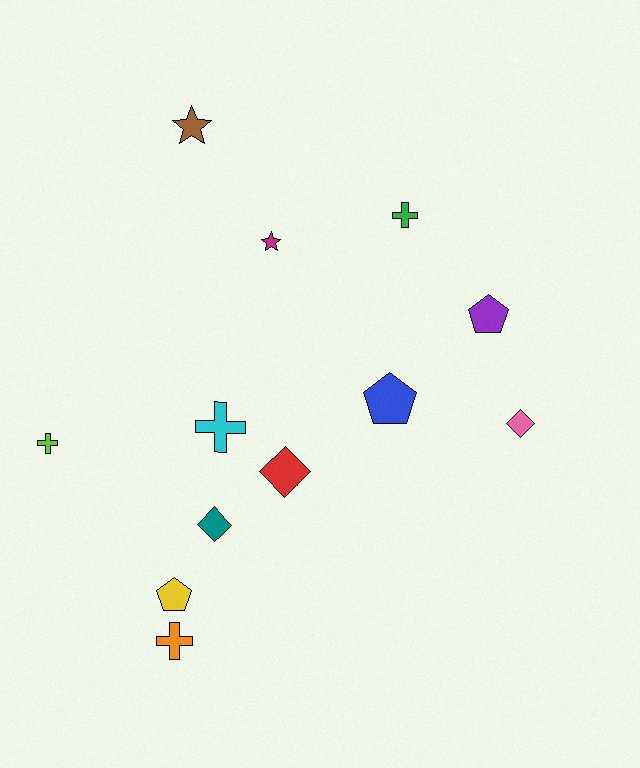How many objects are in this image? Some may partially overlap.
There are 12 objects.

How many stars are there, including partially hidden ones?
There are 2 stars.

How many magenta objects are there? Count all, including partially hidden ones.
There is 1 magenta object.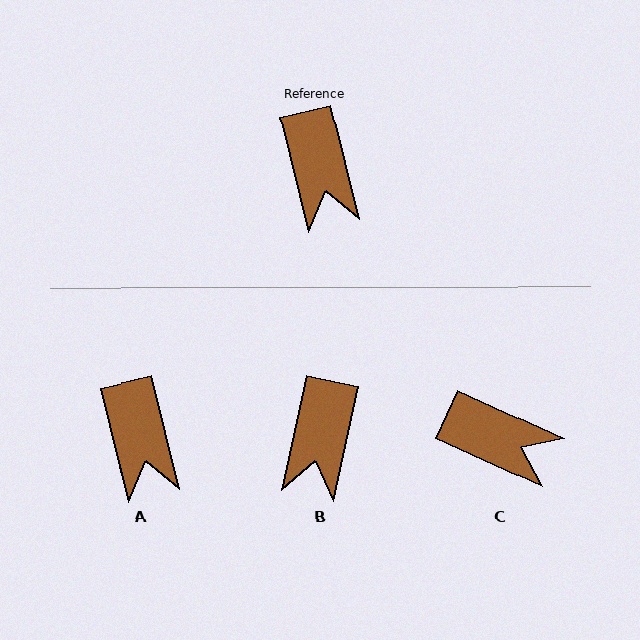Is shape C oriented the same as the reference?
No, it is off by about 52 degrees.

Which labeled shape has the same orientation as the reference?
A.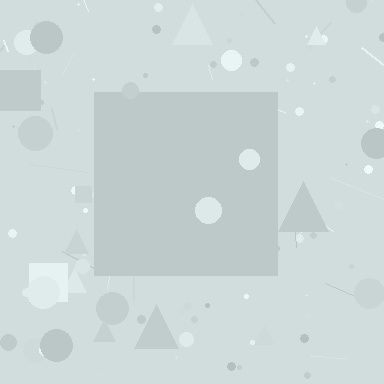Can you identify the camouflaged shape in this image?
The camouflaged shape is a square.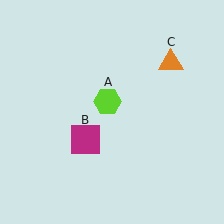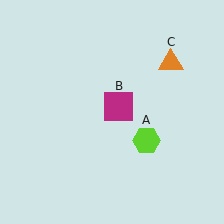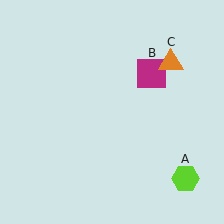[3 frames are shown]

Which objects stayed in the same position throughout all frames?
Orange triangle (object C) remained stationary.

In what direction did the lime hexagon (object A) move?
The lime hexagon (object A) moved down and to the right.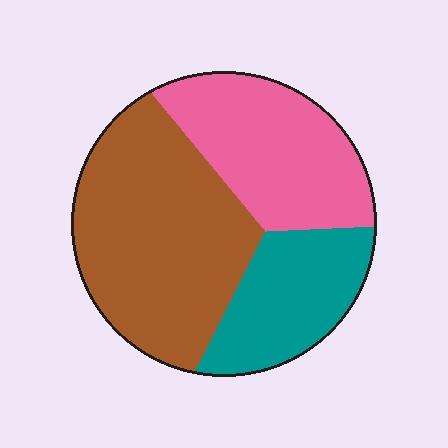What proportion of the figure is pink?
Pink covers around 30% of the figure.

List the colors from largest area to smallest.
From largest to smallest: brown, pink, teal.